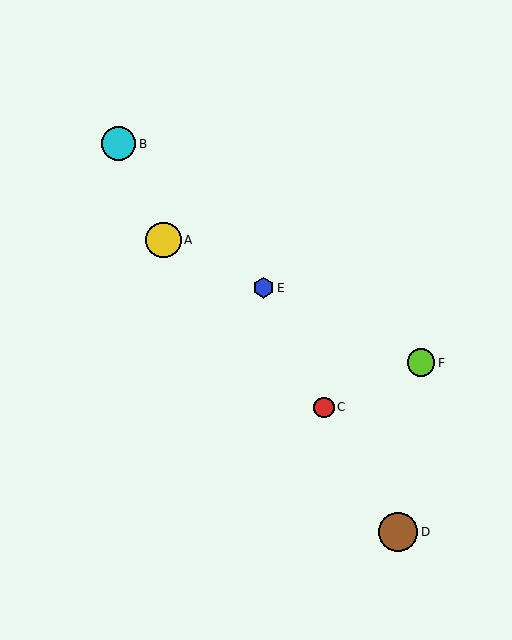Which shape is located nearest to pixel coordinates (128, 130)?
The cyan circle (labeled B) at (119, 144) is nearest to that location.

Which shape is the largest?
The brown circle (labeled D) is the largest.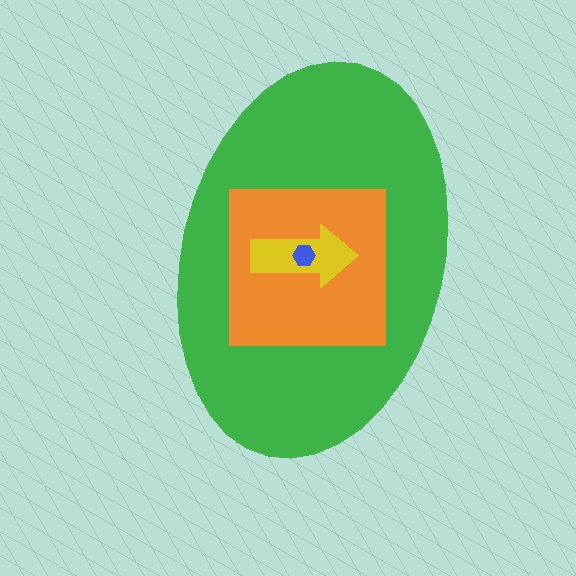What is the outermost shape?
The green ellipse.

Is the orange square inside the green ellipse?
Yes.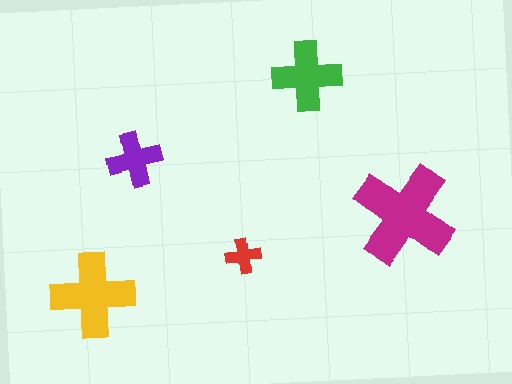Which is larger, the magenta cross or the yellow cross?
The magenta one.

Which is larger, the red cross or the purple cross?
The purple one.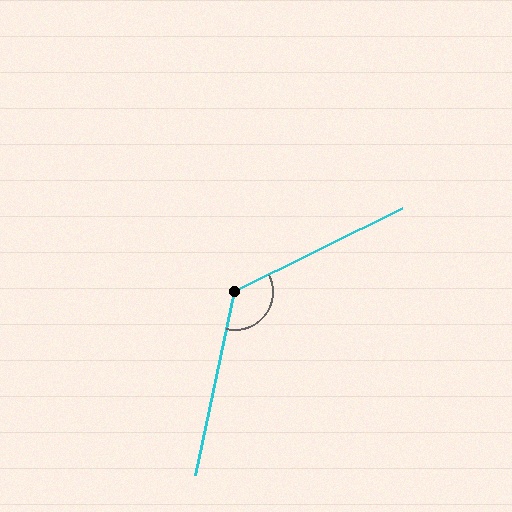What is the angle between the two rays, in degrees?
Approximately 129 degrees.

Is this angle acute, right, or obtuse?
It is obtuse.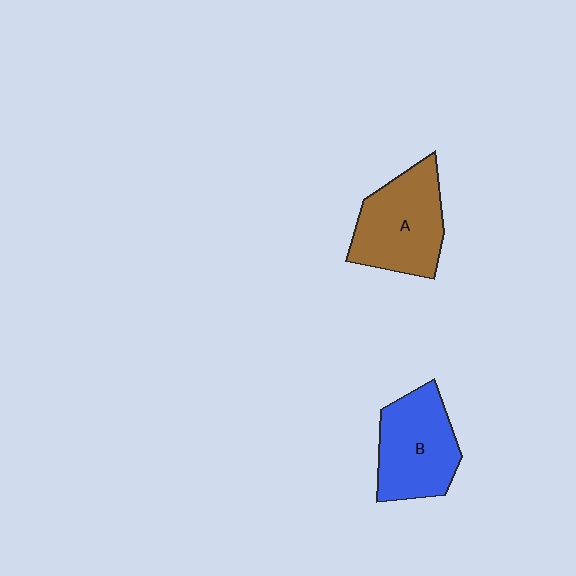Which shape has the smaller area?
Shape B (blue).